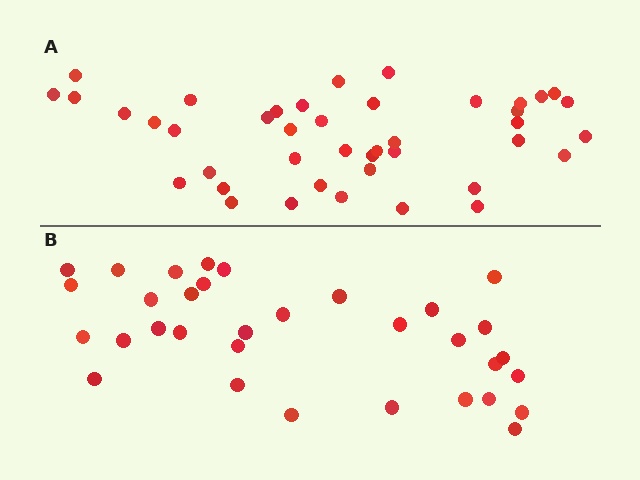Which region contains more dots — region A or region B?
Region A (the top region) has more dots.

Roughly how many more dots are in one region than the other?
Region A has roughly 8 or so more dots than region B.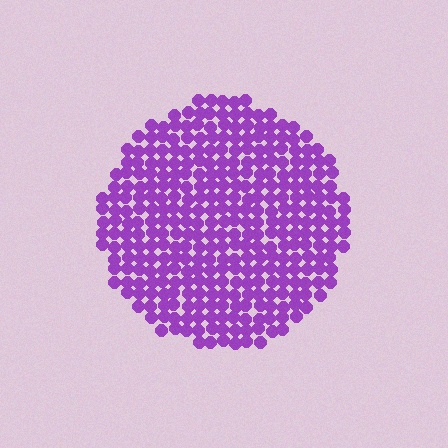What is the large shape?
The large shape is a circle.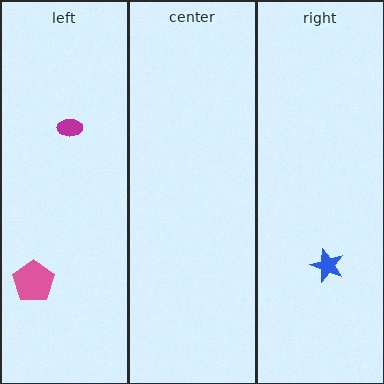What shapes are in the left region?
The pink pentagon, the magenta ellipse.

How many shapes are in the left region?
2.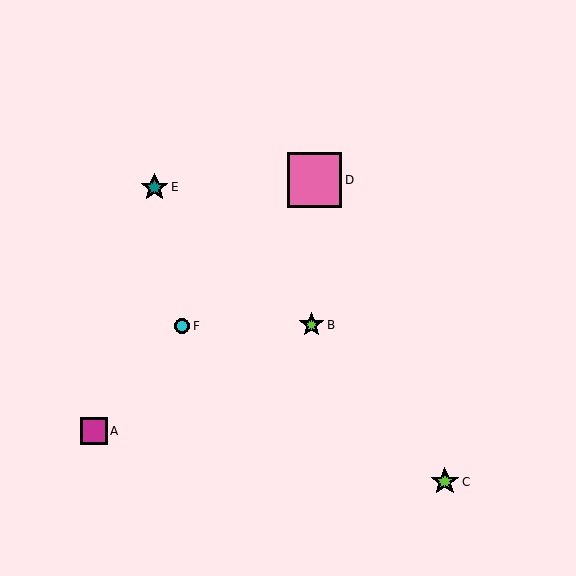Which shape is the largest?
The pink square (labeled D) is the largest.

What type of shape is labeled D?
Shape D is a pink square.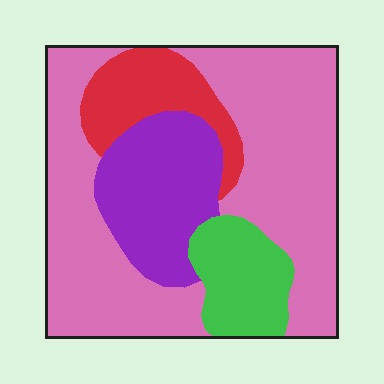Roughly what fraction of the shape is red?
Red covers roughly 10% of the shape.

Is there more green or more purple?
Purple.